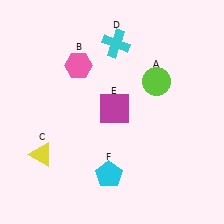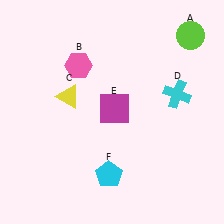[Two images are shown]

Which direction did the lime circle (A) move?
The lime circle (A) moved up.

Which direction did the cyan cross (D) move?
The cyan cross (D) moved right.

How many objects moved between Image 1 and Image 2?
3 objects moved between the two images.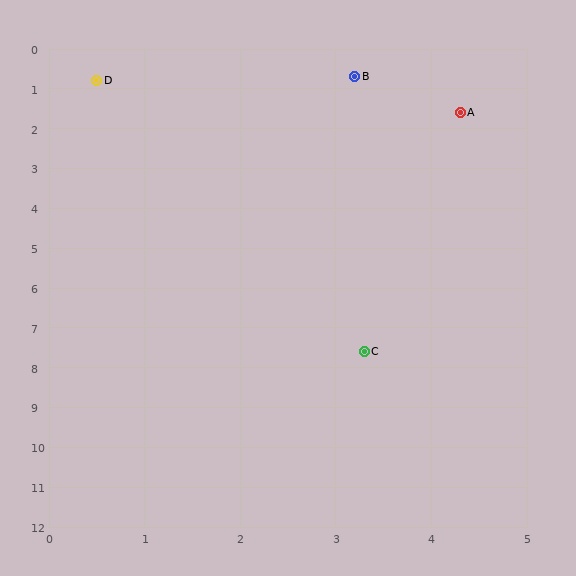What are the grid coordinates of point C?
Point C is at approximately (3.3, 7.6).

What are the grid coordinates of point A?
Point A is at approximately (4.3, 1.6).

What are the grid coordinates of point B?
Point B is at approximately (3.2, 0.7).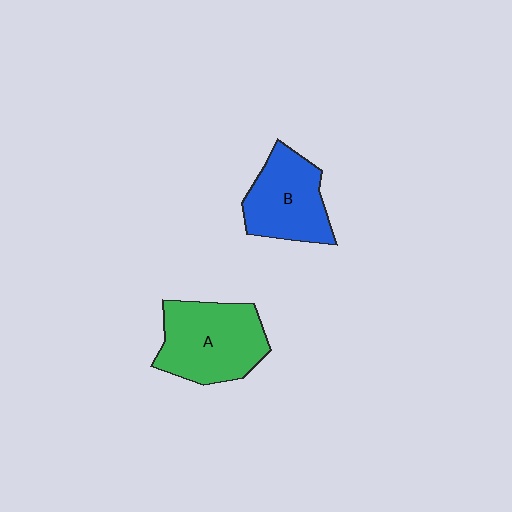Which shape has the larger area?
Shape A (green).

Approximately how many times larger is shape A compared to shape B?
Approximately 1.2 times.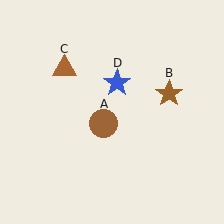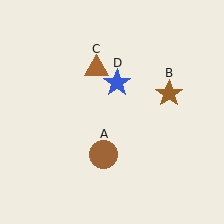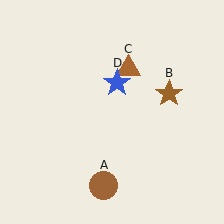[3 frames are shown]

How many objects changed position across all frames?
2 objects changed position: brown circle (object A), brown triangle (object C).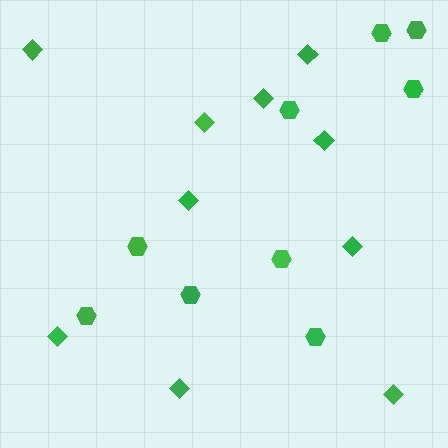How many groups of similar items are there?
There are 2 groups: one group of hexagons (9) and one group of diamonds (10).